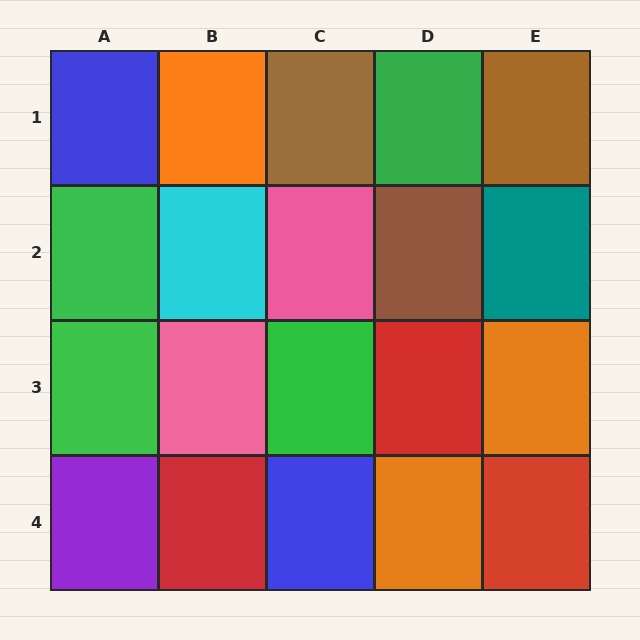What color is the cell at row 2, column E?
Teal.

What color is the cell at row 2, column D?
Brown.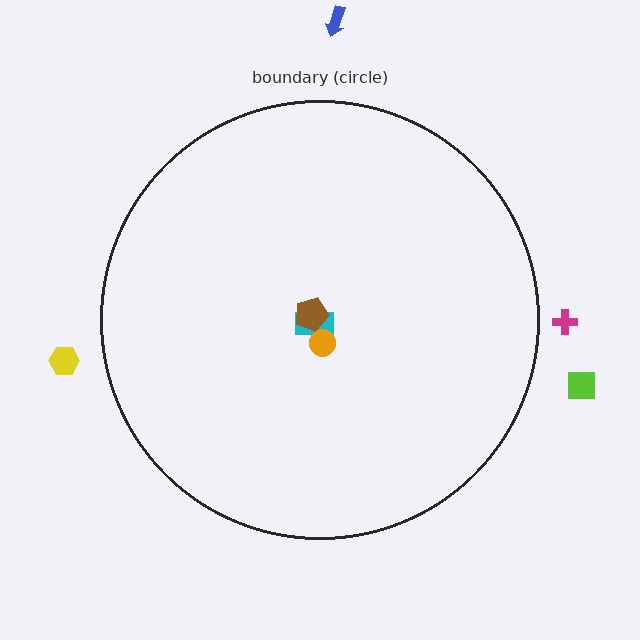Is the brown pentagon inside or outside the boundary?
Inside.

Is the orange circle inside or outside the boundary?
Inside.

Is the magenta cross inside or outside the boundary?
Outside.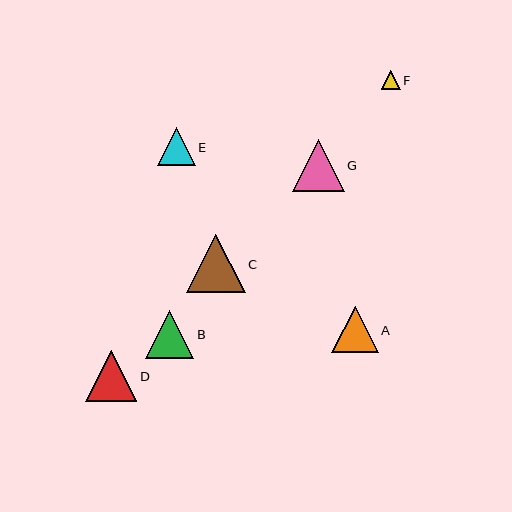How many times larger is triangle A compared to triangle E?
Triangle A is approximately 1.2 times the size of triangle E.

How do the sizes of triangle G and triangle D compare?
Triangle G and triangle D are approximately the same size.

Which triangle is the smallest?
Triangle F is the smallest with a size of approximately 19 pixels.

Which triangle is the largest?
Triangle C is the largest with a size of approximately 58 pixels.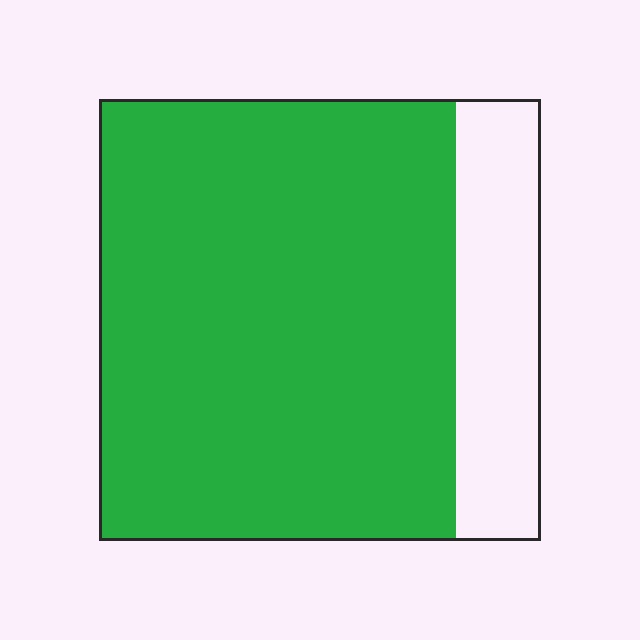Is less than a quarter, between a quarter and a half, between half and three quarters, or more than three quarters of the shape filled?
More than three quarters.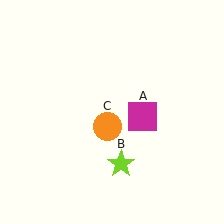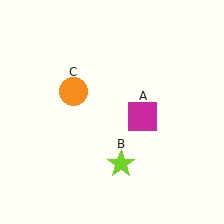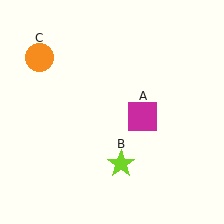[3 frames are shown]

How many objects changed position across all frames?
1 object changed position: orange circle (object C).